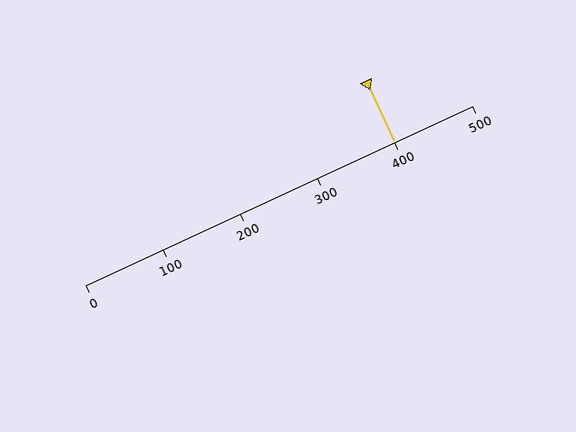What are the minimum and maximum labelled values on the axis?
The axis runs from 0 to 500.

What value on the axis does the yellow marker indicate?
The marker indicates approximately 400.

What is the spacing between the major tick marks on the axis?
The major ticks are spaced 100 apart.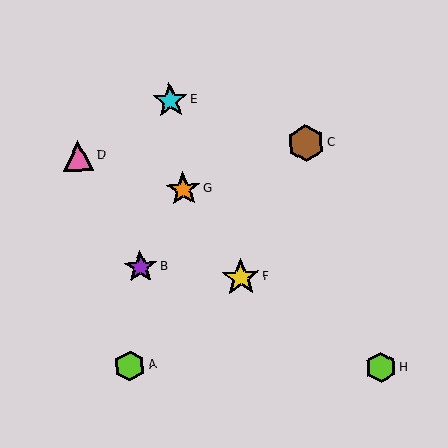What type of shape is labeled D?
Shape D is a pink triangle.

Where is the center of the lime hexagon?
The center of the lime hexagon is at (130, 366).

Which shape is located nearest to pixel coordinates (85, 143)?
The pink triangle (labeled D) at (78, 156) is nearest to that location.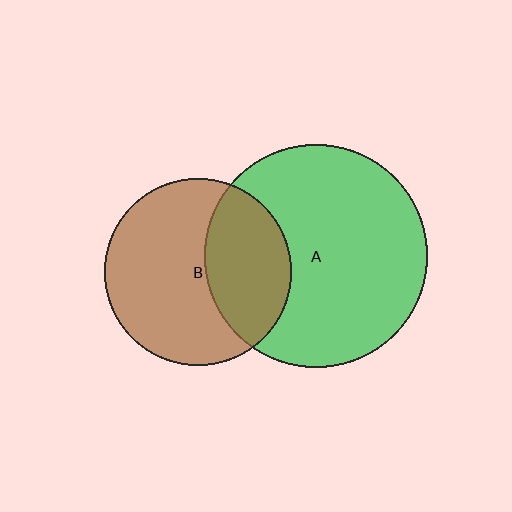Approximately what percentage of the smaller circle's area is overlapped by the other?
Approximately 35%.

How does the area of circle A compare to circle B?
Approximately 1.4 times.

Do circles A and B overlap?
Yes.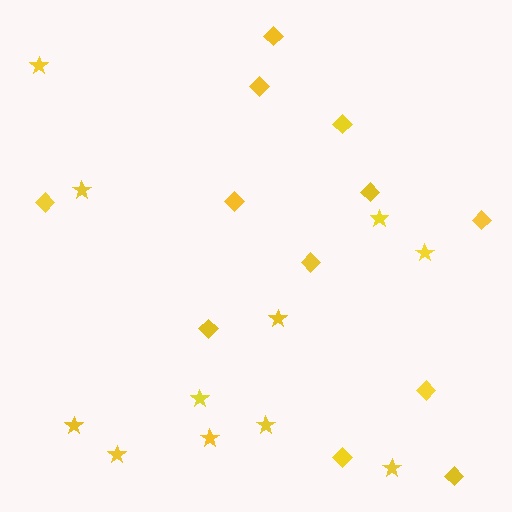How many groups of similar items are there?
There are 2 groups: one group of stars (11) and one group of diamonds (12).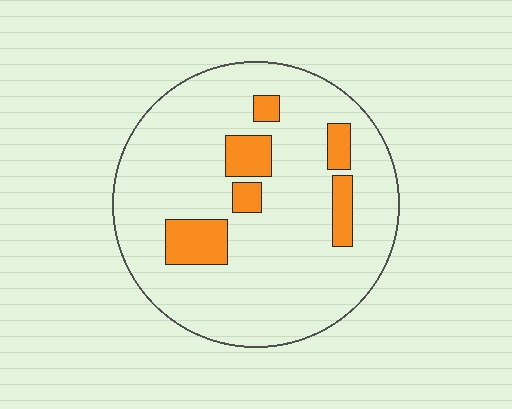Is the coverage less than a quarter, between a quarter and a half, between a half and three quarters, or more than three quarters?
Less than a quarter.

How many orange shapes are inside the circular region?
6.